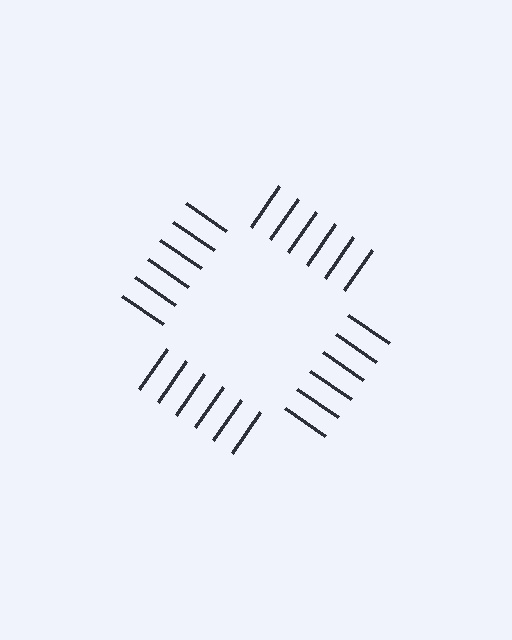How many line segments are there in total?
24 — 6 along each of the 4 edges.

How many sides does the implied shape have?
4 sides — the line-ends trace a square.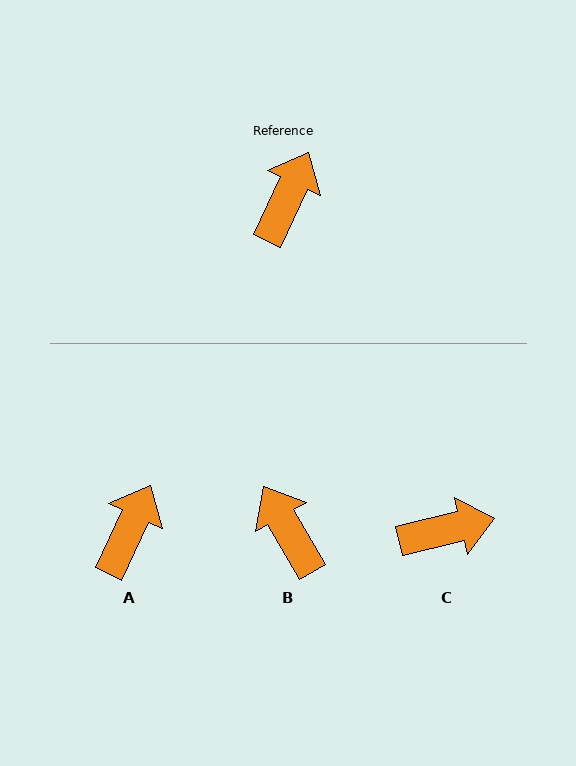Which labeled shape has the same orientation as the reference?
A.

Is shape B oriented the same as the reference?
No, it is off by about 55 degrees.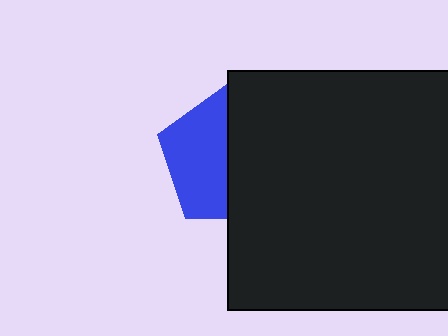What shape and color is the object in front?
The object in front is a black square.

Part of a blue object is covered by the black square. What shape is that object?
It is a pentagon.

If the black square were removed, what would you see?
You would see the complete blue pentagon.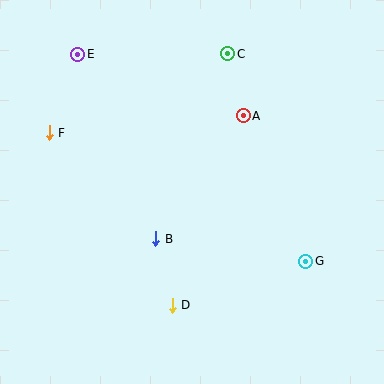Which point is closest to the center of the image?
Point B at (156, 239) is closest to the center.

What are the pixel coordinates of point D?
Point D is at (172, 305).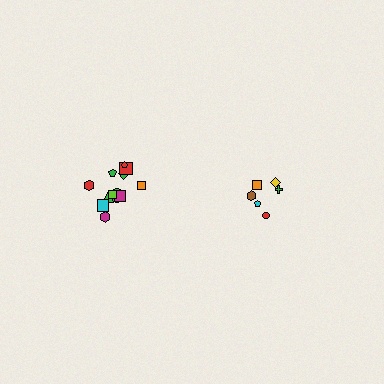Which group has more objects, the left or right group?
The left group.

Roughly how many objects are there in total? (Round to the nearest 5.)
Roughly 20 objects in total.